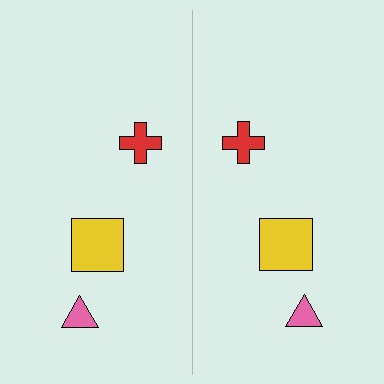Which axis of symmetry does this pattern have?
The pattern has a vertical axis of symmetry running through the center of the image.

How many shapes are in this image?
There are 6 shapes in this image.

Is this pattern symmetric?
Yes, this pattern has bilateral (reflection) symmetry.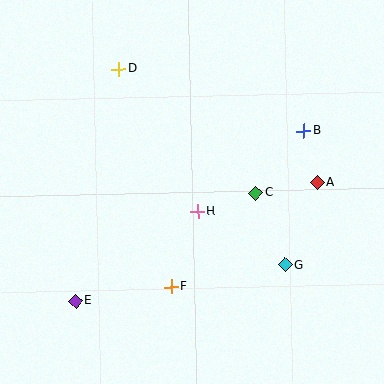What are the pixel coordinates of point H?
Point H is at (198, 211).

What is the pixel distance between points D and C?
The distance between D and C is 185 pixels.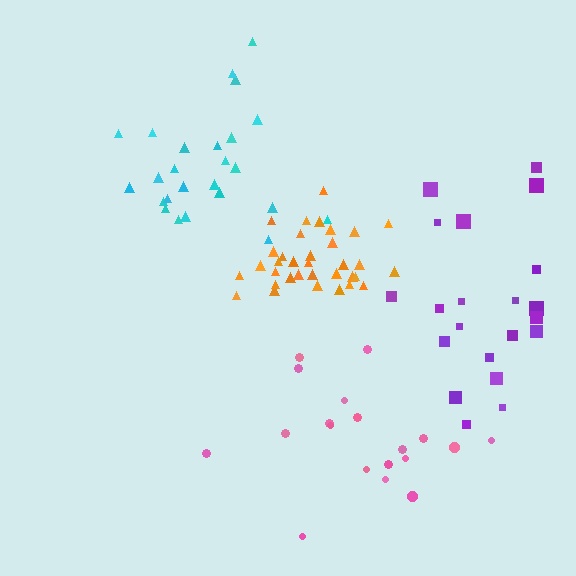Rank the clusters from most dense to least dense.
orange, cyan, purple, pink.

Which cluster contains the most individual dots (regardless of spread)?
Orange (34).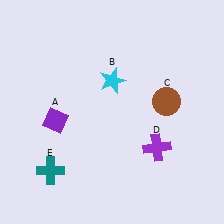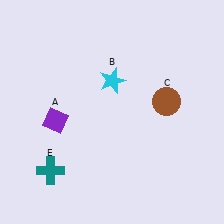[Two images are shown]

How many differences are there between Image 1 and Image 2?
There is 1 difference between the two images.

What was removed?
The purple cross (D) was removed in Image 2.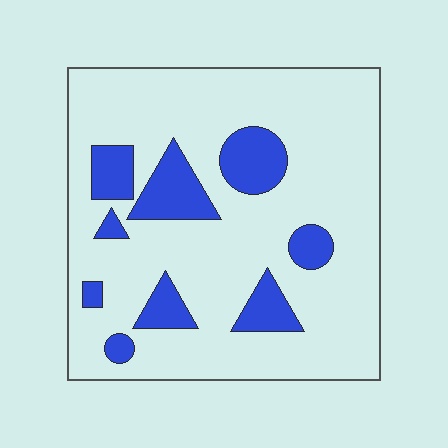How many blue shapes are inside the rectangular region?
9.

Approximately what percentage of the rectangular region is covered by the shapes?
Approximately 20%.